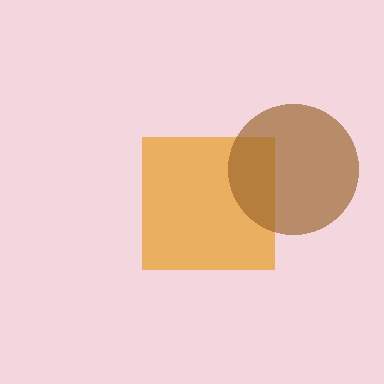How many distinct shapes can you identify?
There are 2 distinct shapes: an orange square, a brown circle.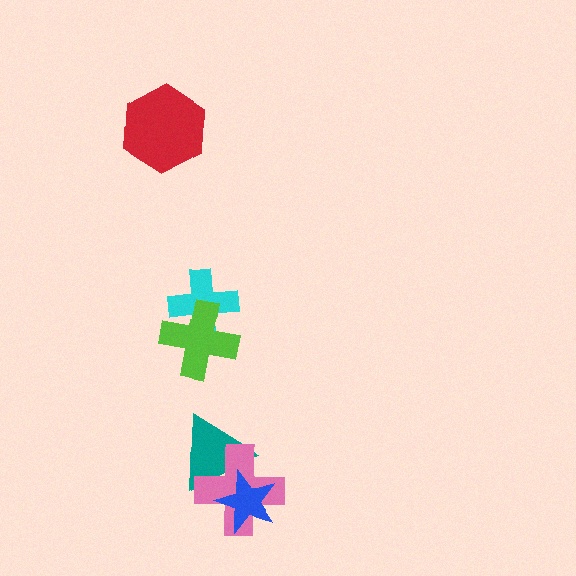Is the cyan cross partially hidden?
Yes, it is partially covered by another shape.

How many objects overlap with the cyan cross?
1 object overlaps with the cyan cross.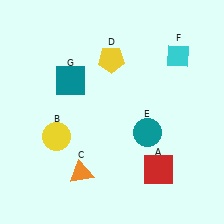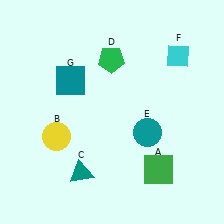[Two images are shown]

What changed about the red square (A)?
In Image 1, A is red. In Image 2, it changed to green.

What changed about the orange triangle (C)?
In Image 1, C is orange. In Image 2, it changed to teal.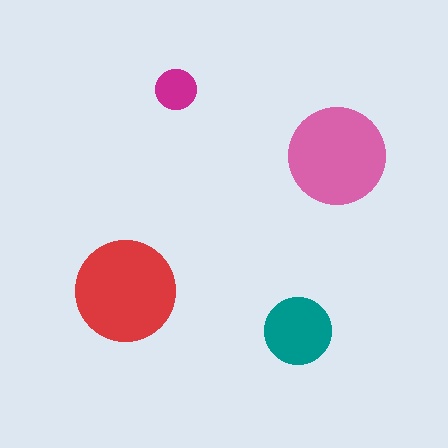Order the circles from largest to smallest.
the red one, the pink one, the teal one, the magenta one.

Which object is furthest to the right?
The pink circle is rightmost.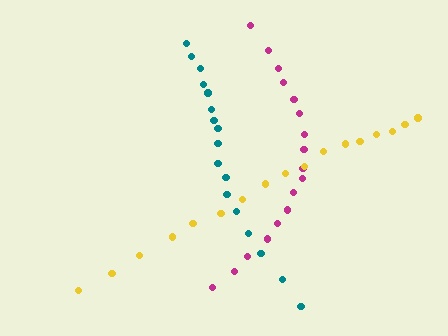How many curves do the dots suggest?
There are 3 distinct paths.